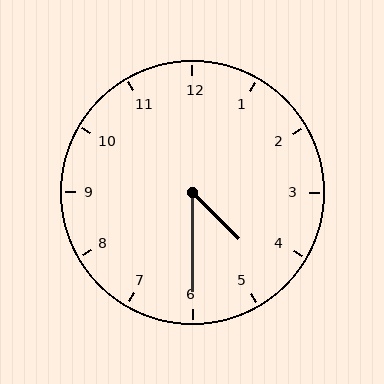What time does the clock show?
4:30.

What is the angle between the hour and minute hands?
Approximately 45 degrees.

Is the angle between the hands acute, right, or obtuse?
It is acute.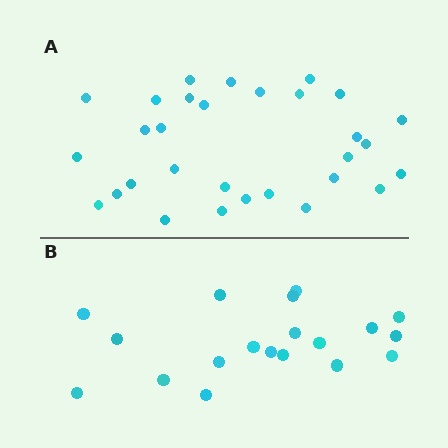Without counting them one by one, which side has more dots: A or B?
Region A (the top region) has more dots.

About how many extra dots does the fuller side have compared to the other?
Region A has roughly 12 or so more dots than region B.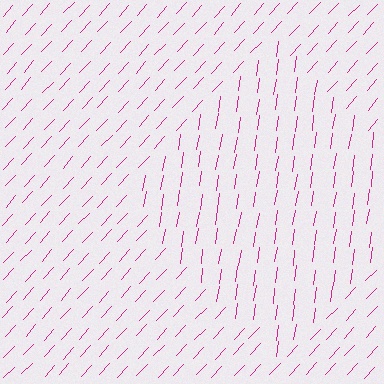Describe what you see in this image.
The image is filled with small magenta line segments. A diamond region in the image has lines oriented differently from the surrounding lines, creating a visible texture boundary.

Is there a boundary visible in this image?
Yes, there is a texture boundary formed by a change in line orientation.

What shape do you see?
I see a diamond.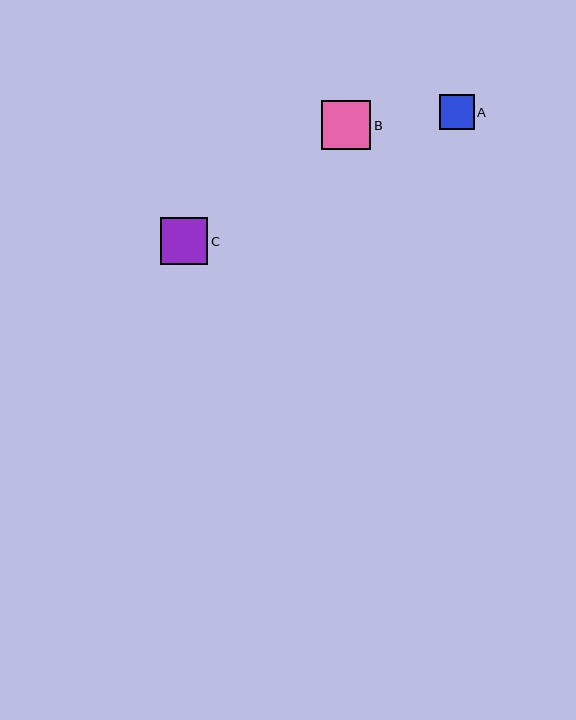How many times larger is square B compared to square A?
Square B is approximately 1.4 times the size of square A.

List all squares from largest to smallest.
From largest to smallest: B, C, A.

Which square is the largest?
Square B is the largest with a size of approximately 49 pixels.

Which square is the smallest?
Square A is the smallest with a size of approximately 35 pixels.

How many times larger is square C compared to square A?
Square C is approximately 1.3 times the size of square A.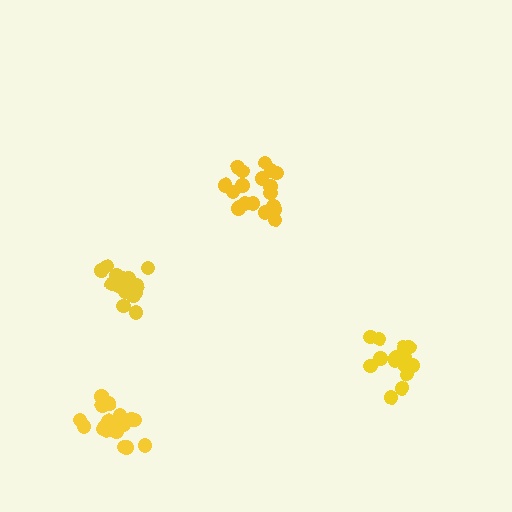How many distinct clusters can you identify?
There are 4 distinct clusters.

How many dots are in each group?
Group 1: 19 dots, Group 2: 15 dots, Group 3: 18 dots, Group 4: 20 dots (72 total).